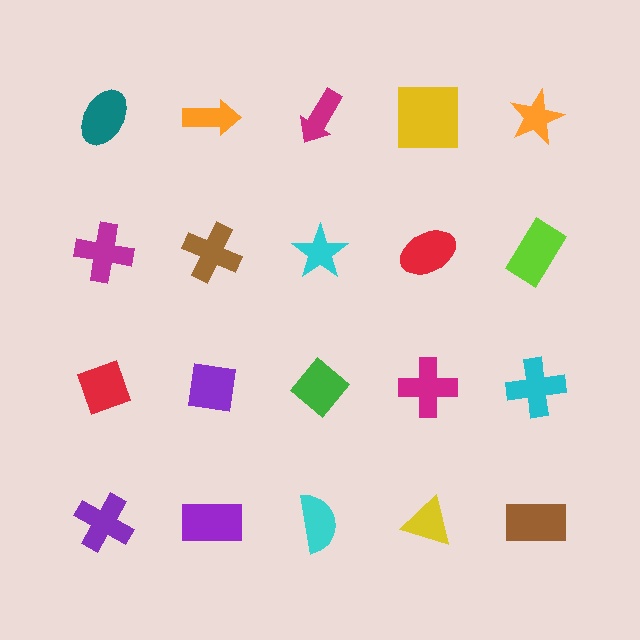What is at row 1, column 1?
A teal ellipse.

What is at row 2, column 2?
A brown cross.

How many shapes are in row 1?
5 shapes.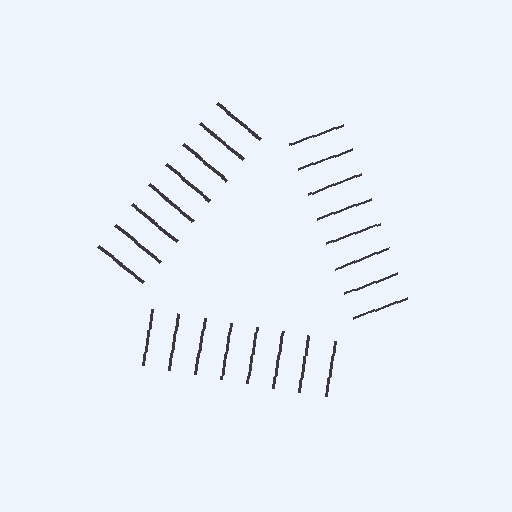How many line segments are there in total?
24 — 8 along each of the 3 edges.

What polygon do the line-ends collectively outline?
An illusory triangle — the line segments terminate on its edges but no continuous stroke is drawn.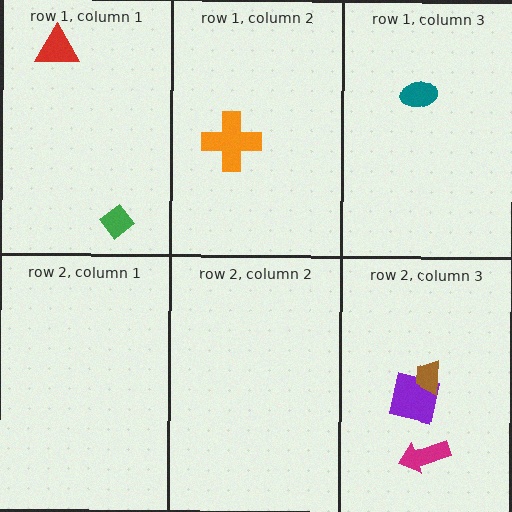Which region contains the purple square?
The row 2, column 3 region.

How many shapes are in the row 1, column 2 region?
1.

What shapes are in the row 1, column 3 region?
The teal ellipse.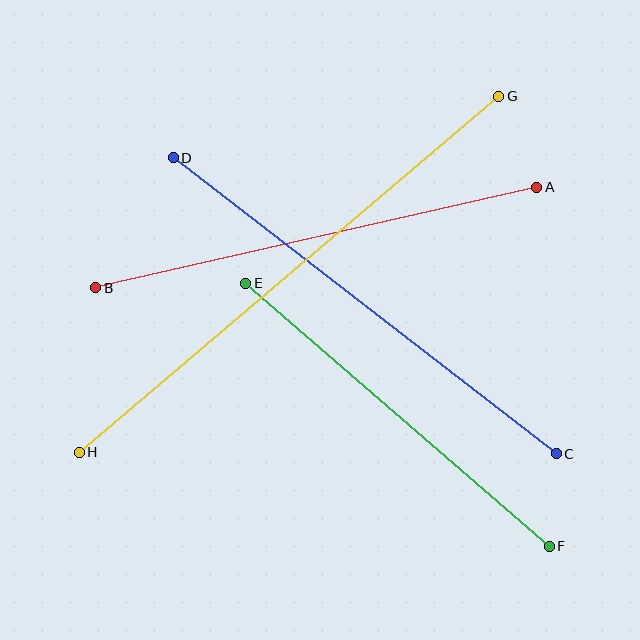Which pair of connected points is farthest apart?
Points G and H are farthest apart.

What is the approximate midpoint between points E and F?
The midpoint is at approximately (397, 415) pixels.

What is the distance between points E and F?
The distance is approximately 402 pixels.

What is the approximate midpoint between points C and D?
The midpoint is at approximately (365, 306) pixels.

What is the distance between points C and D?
The distance is approximately 484 pixels.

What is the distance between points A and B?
The distance is approximately 452 pixels.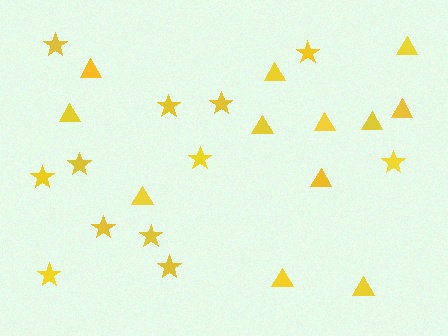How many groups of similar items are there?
There are 2 groups: one group of stars (12) and one group of triangles (12).